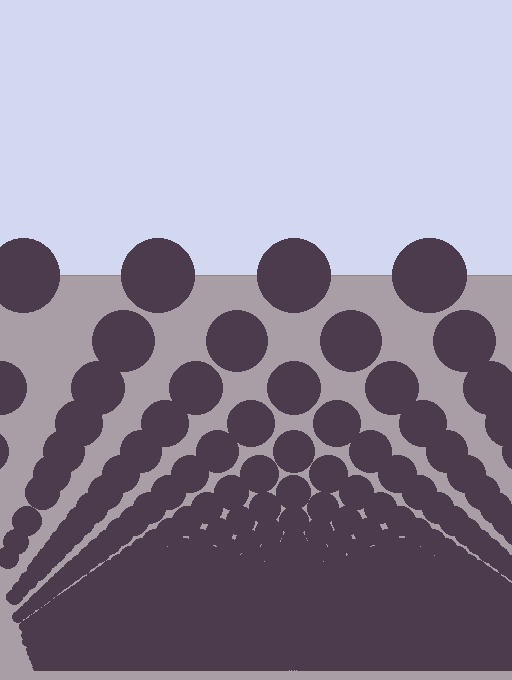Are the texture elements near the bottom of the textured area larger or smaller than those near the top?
Smaller. The gradient is inverted — elements near the bottom are smaller and denser.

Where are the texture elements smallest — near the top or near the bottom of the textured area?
Near the bottom.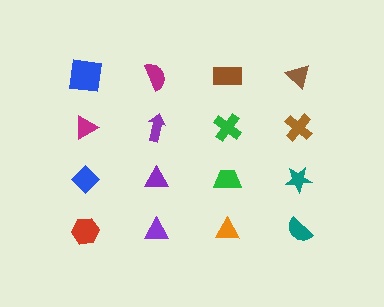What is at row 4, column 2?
A purple triangle.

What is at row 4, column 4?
A teal semicircle.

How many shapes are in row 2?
4 shapes.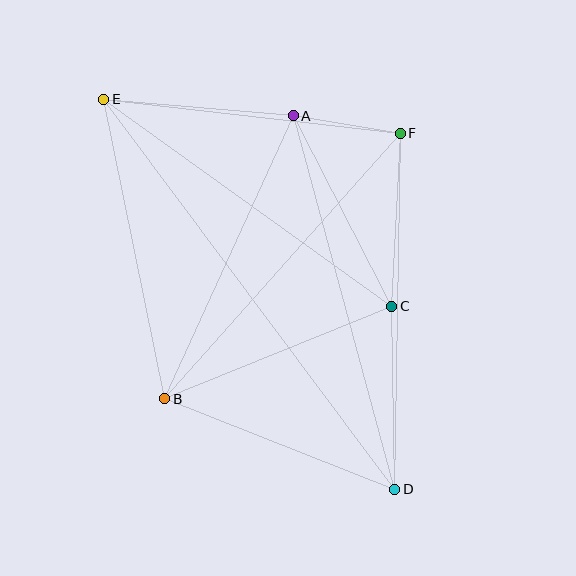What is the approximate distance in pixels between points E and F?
The distance between E and F is approximately 298 pixels.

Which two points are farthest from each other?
Points D and E are farthest from each other.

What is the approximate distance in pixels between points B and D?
The distance between B and D is approximately 247 pixels.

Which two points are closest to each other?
Points A and F are closest to each other.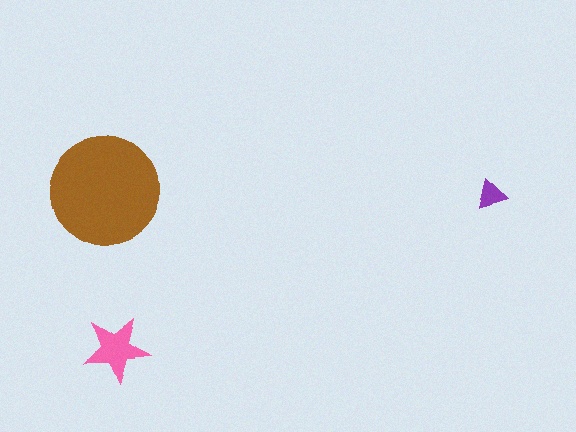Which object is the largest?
The brown circle.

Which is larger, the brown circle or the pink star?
The brown circle.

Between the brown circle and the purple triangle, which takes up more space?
The brown circle.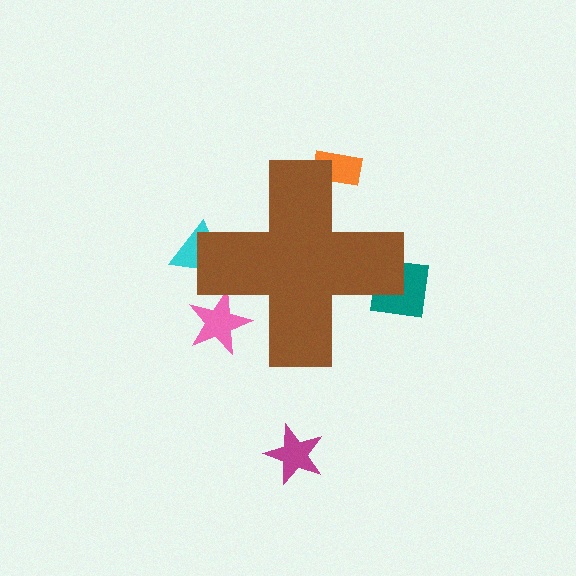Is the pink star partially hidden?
Yes, the pink star is partially hidden behind the brown cross.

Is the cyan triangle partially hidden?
Yes, the cyan triangle is partially hidden behind the brown cross.